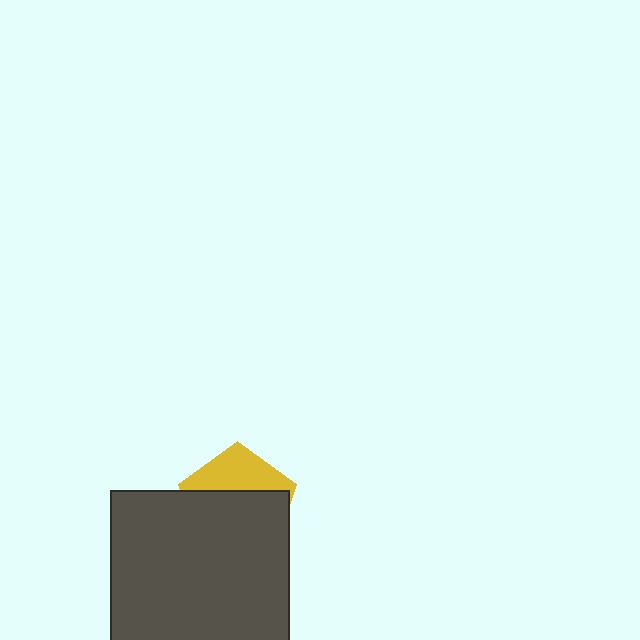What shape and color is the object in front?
The object in front is a dark gray square.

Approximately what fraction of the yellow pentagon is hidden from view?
Roughly 65% of the yellow pentagon is hidden behind the dark gray square.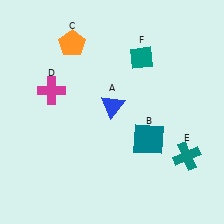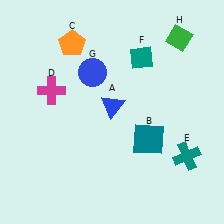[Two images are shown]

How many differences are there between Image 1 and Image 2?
There are 2 differences between the two images.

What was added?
A blue circle (G), a green diamond (H) were added in Image 2.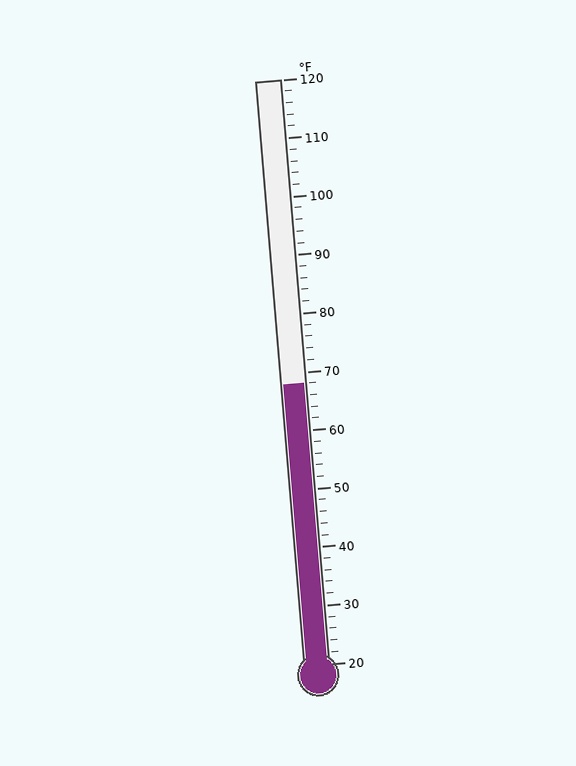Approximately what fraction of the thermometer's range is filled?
The thermometer is filled to approximately 50% of its range.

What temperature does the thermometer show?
The thermometer shows approximately 68°F.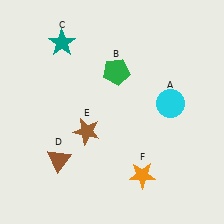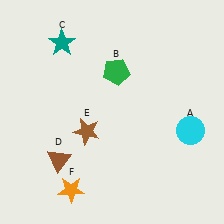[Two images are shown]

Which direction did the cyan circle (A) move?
The cyan circle (A) moved down.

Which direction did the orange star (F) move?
The orange star (F) moved left.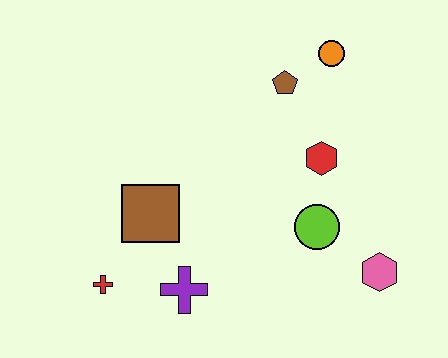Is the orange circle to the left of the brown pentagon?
No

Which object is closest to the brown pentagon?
The orange circle is closest to the brown pentagon.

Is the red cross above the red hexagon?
No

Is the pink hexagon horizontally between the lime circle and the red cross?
No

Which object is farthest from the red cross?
The orange circle is farthest from the red cross.